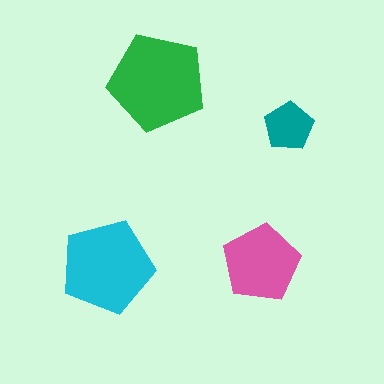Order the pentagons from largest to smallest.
the green one, the cyan one, the pink one, the teal one.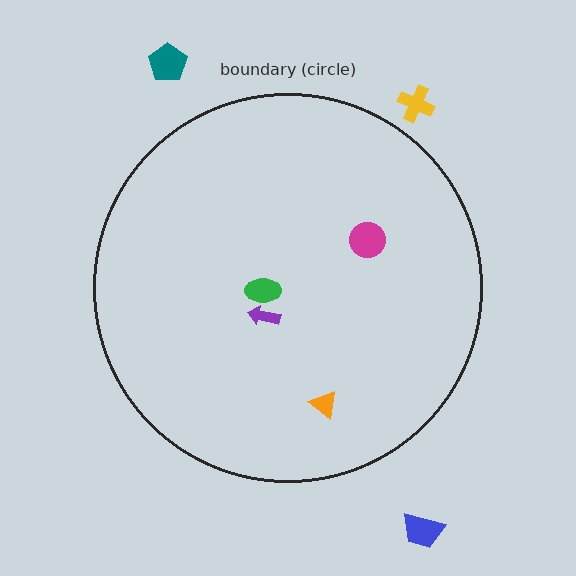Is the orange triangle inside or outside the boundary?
Inside.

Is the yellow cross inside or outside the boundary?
Outside.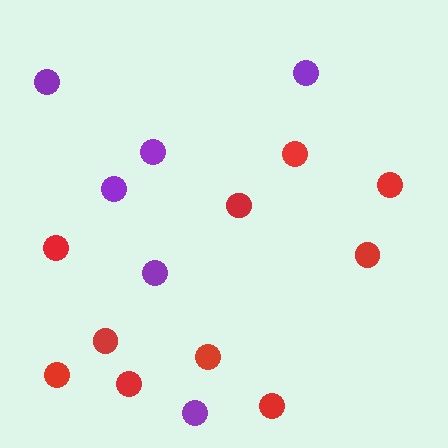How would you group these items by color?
There are 2 groups: one group of red circles (10) and one group of purple circles (6).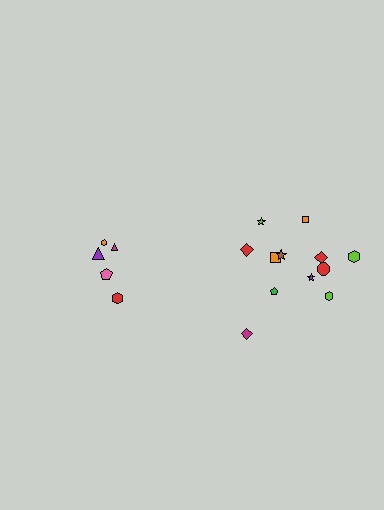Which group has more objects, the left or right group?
The right group.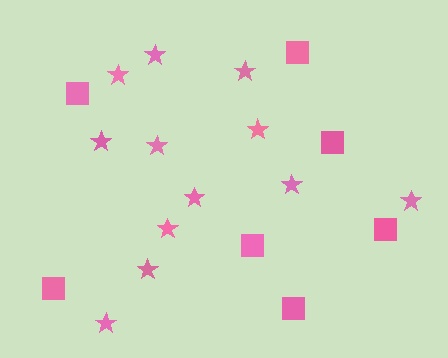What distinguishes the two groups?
There are 2 groups: one group of stars (12) and one group of squares (7).